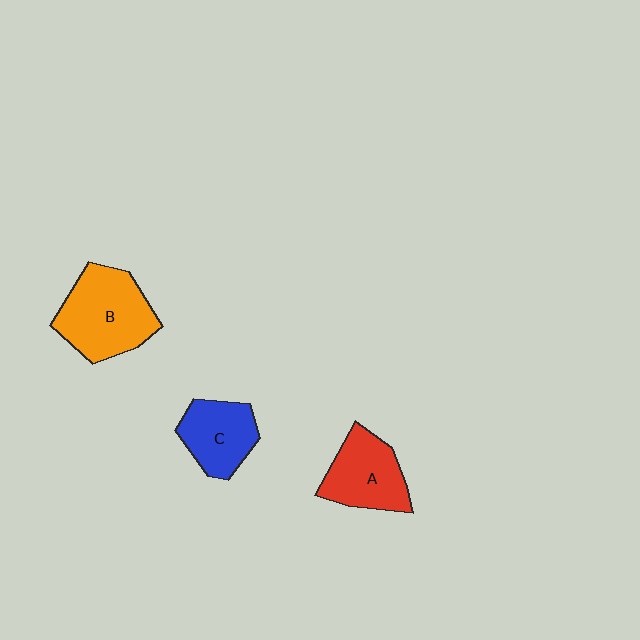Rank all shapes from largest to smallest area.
From largest to smallest: B (orange), A (red), C (blue).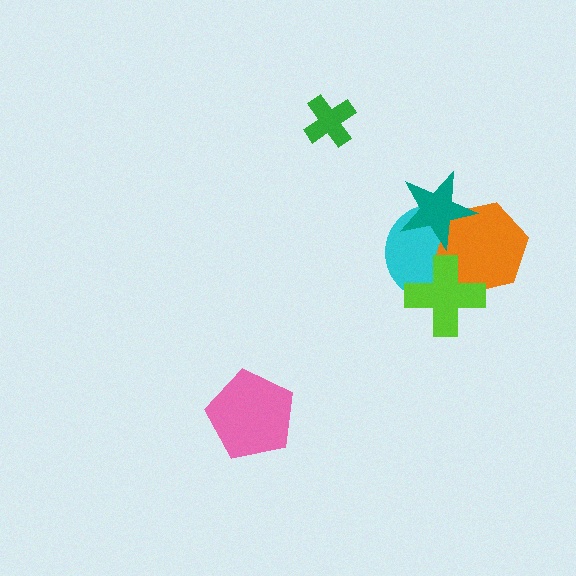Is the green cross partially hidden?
No, no other shape covers it.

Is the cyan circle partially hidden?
Yes, it is partially covered by another shape.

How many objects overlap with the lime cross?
2 objects overlap with the lime cross.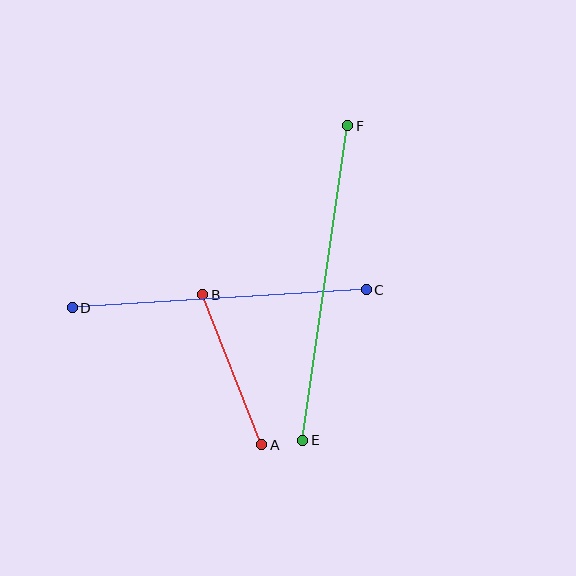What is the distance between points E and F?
The distance is approximately 317 pixels.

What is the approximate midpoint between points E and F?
The midpoint is at approximately (325, 283) pixels.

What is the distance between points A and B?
The distance is approximately 161 pixels.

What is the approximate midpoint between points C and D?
The midpoint is at approximately (219, 299) pixels.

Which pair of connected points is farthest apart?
Points E and F are farthest apart.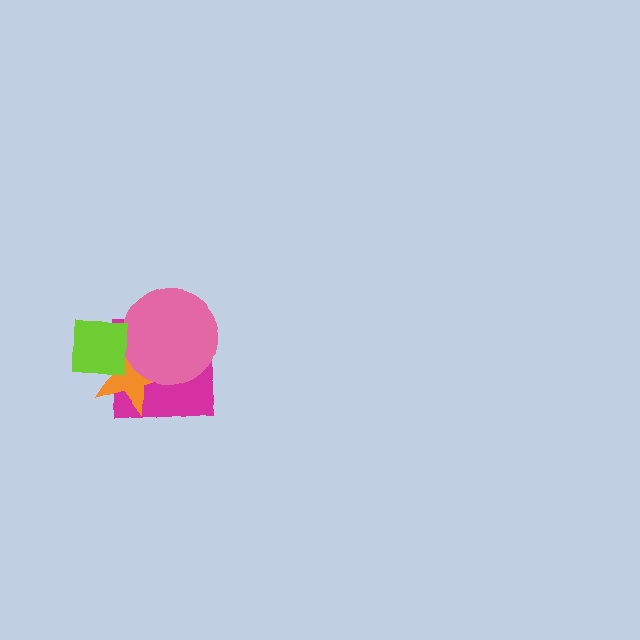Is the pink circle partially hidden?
Yes, it is partially covered by another shape.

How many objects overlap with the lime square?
3 objects overlap with the lime square.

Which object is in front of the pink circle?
The lime square is in front of the pink circle.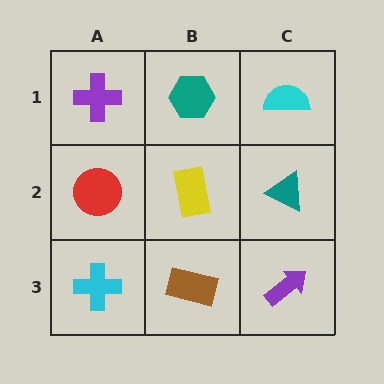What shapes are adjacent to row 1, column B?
A yellow rectangle (row 2, column B), a purple cross (row 1, column A), a cyan semicircle (row 1, column C).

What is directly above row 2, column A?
A purple cross.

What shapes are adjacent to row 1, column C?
A teal triangle (row 2, column C), a teal hexagon (row 1, column B).